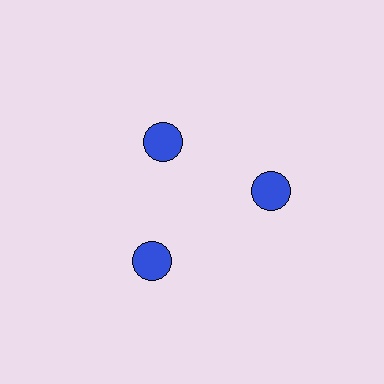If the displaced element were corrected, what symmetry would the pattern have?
It would have 3-fold rotational symmetry — the pattern would map onto itself every 120 degrees.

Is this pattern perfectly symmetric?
No. The 3 blue circles are arranged in a ring, but one element near the 11 o'clock position is pulled inward toward the center, breaking the 3-fold rotational symmetry.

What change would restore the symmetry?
The symmetry would be restored by moving it outward, back onto the ring so that all 3 circles sit at equal angles and equal distance from the center.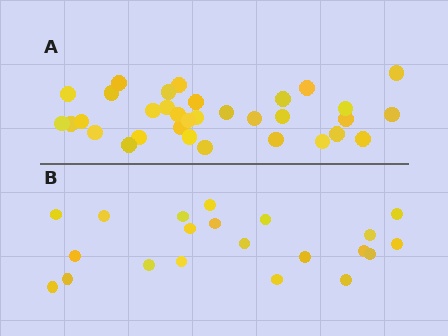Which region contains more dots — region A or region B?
Region A (the top region) has more dots.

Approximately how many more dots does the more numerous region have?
Region A has roughly 12 or so more dots than region B.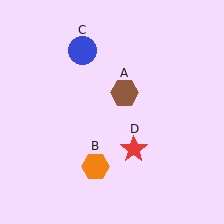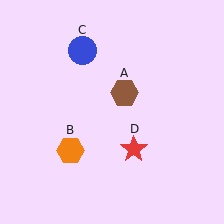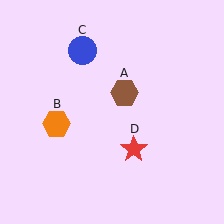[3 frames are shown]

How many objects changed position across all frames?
1 object changed position: orange hexagon (object B).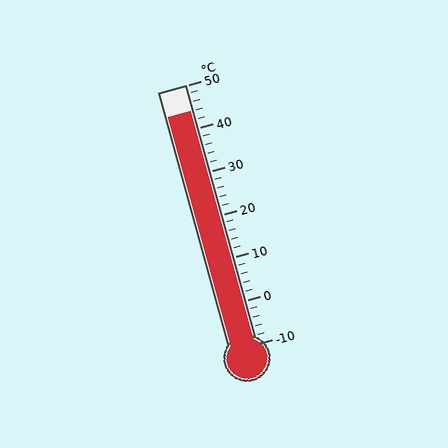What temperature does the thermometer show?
The thermometer shows approximately 44°C.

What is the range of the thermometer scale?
The thermometer scale ranges from -10°C to 50°C.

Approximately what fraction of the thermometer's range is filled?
The thermometer is filled to approximately 90% of its range.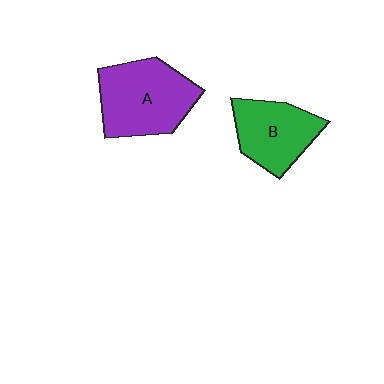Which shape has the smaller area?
Shape B (green).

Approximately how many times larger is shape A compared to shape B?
Approximately 1.3 times.